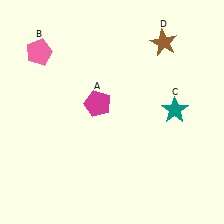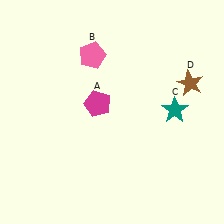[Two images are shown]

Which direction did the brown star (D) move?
The brown star (D) moved down.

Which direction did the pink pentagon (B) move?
The pink pentagon (B) moved right.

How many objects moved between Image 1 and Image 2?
2 objects moved between the two images.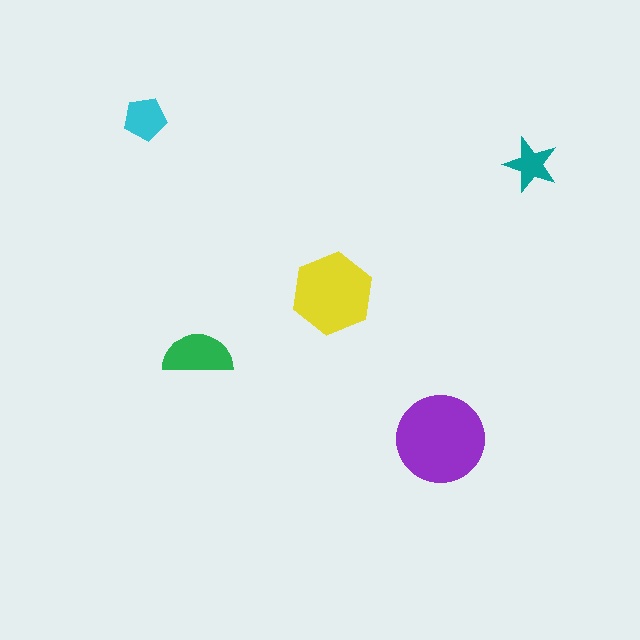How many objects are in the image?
There are 5 objects in the image.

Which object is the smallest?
The teal star.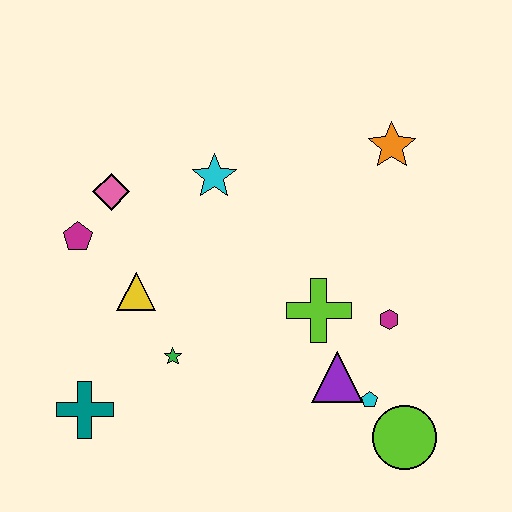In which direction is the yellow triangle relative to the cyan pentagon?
The yellow triangle is to the left of the cyan pentagon.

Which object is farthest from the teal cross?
The orange star is farthest from the teal cross.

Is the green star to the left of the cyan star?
Yes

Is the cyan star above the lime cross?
Yes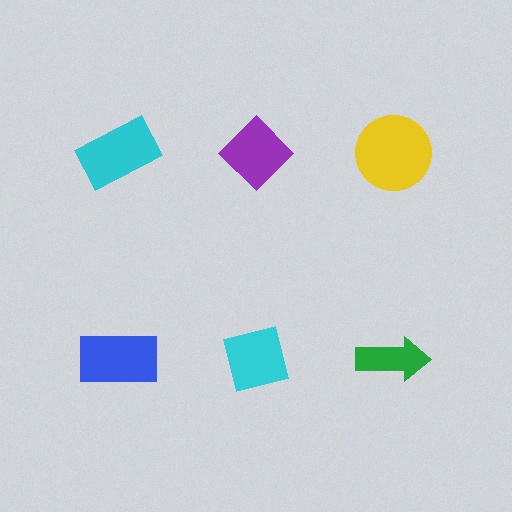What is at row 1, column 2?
A purple diamond.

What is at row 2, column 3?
A green arrow.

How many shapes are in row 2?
3 shapes.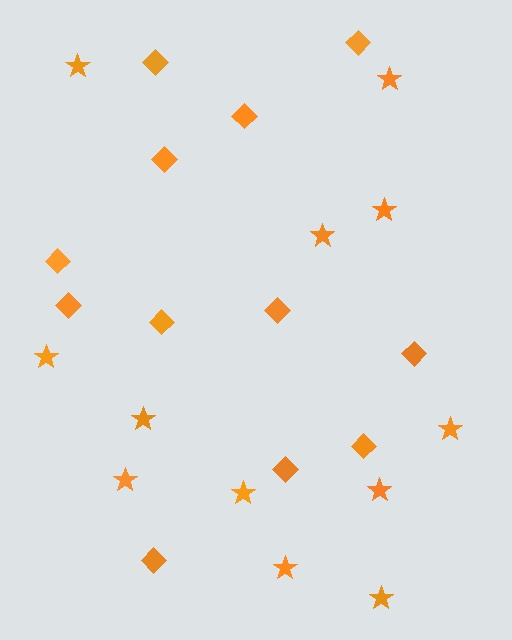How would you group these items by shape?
There are 2 groups: one group of stars (12) and one group of diamonds (12).